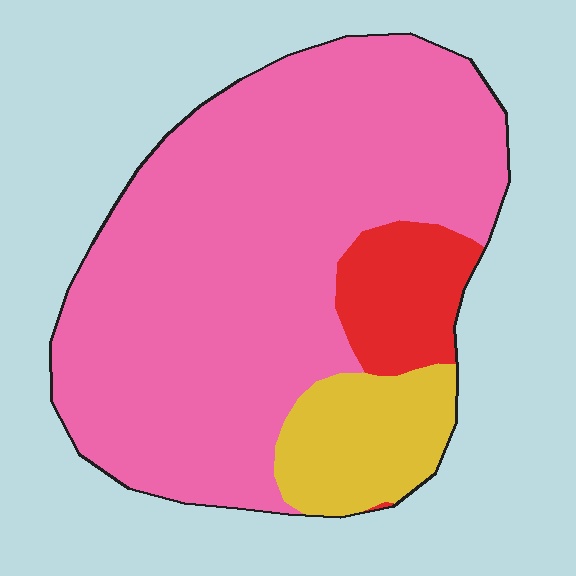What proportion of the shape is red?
Red covers 11% of the shape.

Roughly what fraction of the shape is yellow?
Yellow takes up less than a sixth of the shape.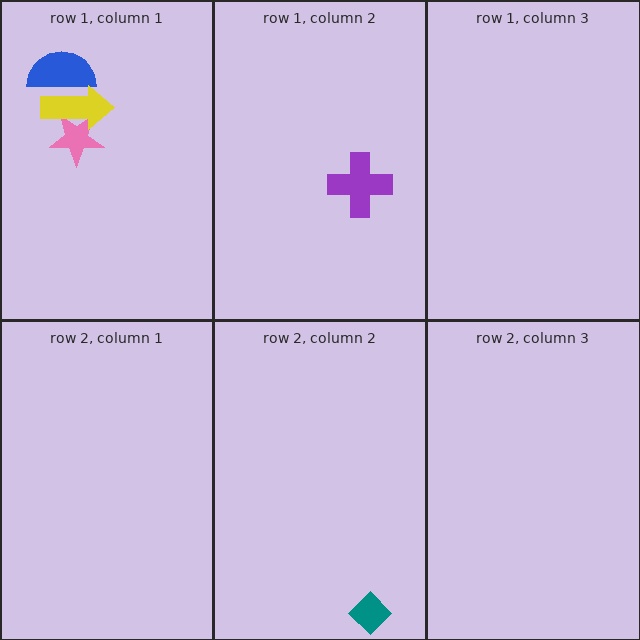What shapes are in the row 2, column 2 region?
The teal diamond.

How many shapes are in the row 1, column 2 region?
1.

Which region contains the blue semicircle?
The row 1, column 1 region.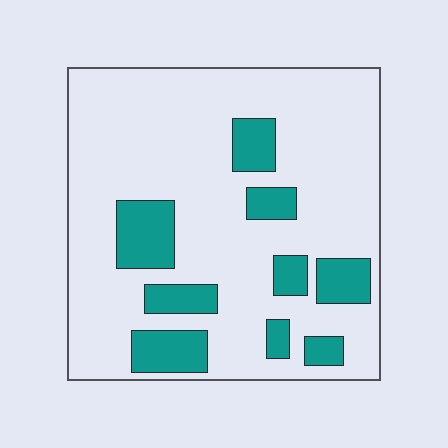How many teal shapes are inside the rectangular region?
9.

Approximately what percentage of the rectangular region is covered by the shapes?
Approximately 20%.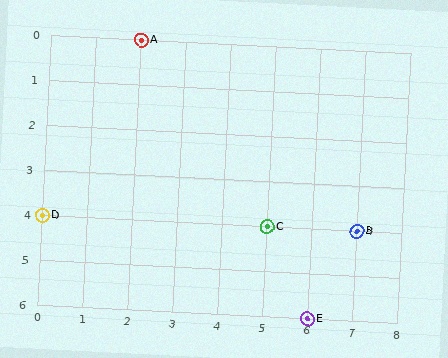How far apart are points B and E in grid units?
Points B and E are 1 column and 2 rows apart (about 2.2 grid units diagonally).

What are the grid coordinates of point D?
Point D is at grid coordinates (0, 4).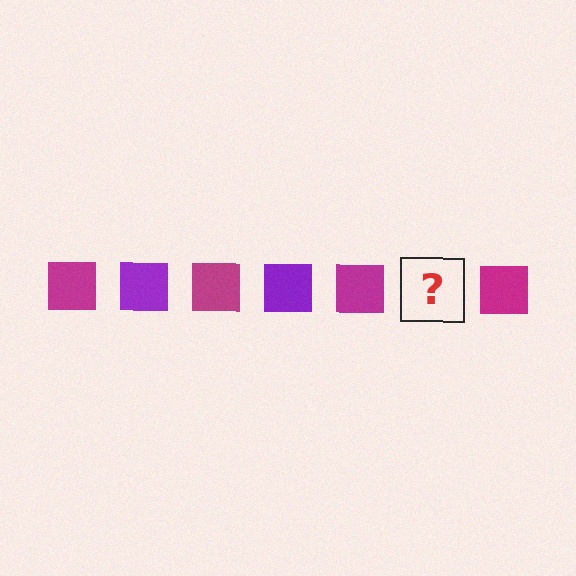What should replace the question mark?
The question mark should be replaced with a purple square.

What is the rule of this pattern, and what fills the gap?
The rule is that the pattern cycles through magenta, purple squares. The gap should be filled with a purple square.